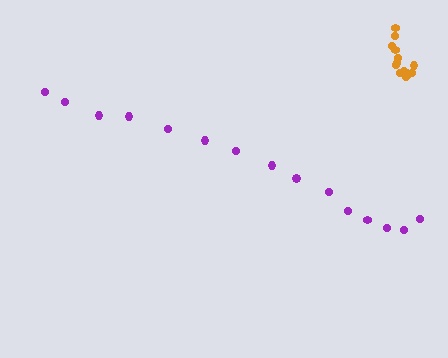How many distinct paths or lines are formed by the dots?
There are 2 distinct paths.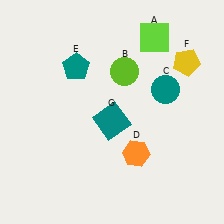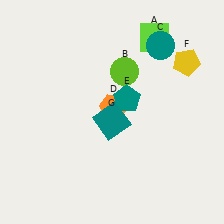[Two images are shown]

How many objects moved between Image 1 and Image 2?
3 objects moved between the two images.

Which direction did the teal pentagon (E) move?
The teal pentagon (E) moved right.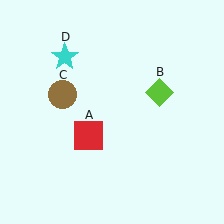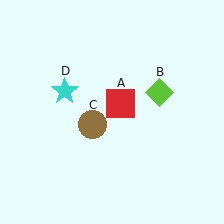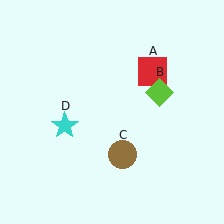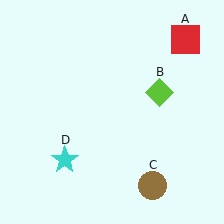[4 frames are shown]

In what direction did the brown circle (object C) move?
The brown circle (object C) moved down and to the right.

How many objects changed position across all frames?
3 objects changed position: red square (object A), brown circle (object C), cyan star (object D).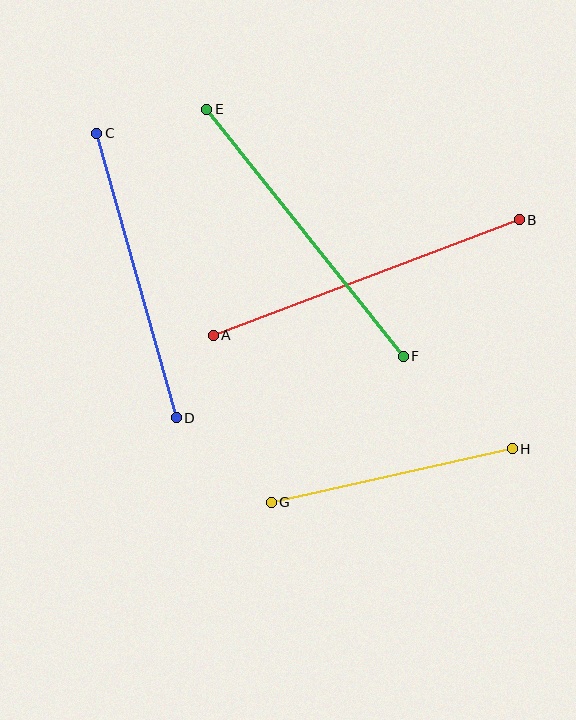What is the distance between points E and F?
The distance is approximately 316 pixels.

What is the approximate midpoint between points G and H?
The midpoint is at approximately (392, 476) pixels.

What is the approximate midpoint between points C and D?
The midpoint is at approximately (137, 275) pixels.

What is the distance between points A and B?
The distance is approximately 327 pixels.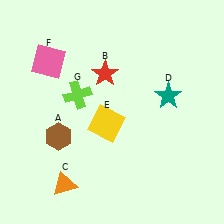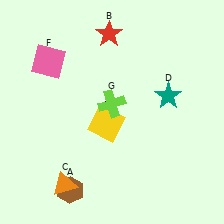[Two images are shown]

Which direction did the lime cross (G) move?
The lime cross (G) moved right.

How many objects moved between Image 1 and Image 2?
3 objects moved between the two images.